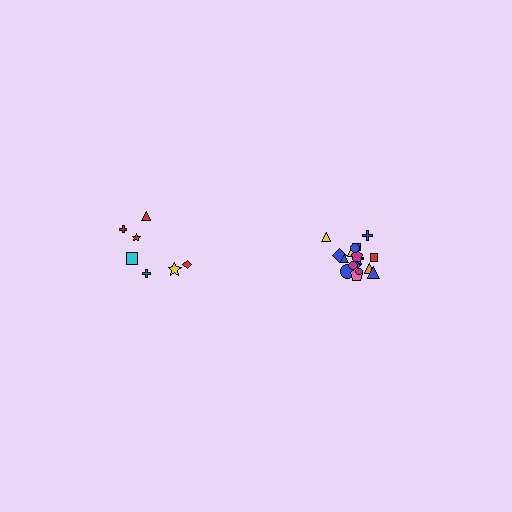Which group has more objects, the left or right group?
The right group.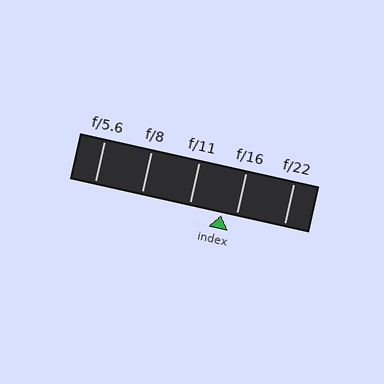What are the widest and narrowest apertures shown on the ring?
The widest aperture shown is f/5.6 and the narrowest is f/22.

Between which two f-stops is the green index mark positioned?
The index mark is between f/11 and f/16.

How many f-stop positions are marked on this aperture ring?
There are 5 f-stop positions marked.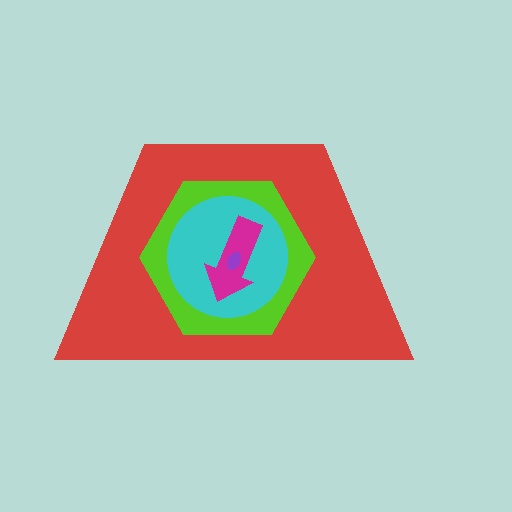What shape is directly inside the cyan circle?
The magenta arrow.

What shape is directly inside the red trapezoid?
The lime hexagon.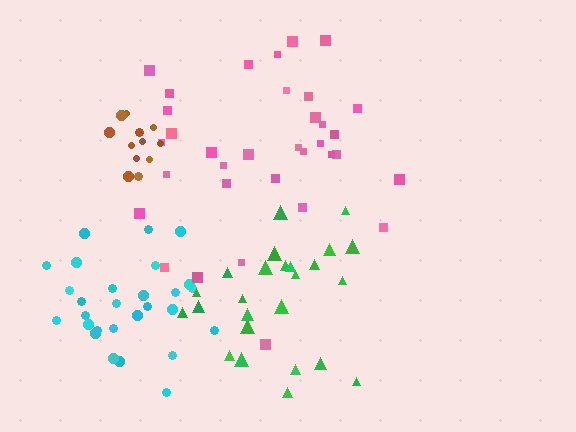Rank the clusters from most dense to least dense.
brown, cyan, green, pink.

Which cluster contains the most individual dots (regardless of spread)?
Pink (34).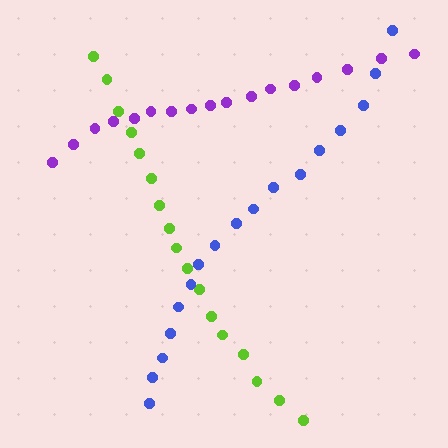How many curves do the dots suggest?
There are 3 distinct paths.